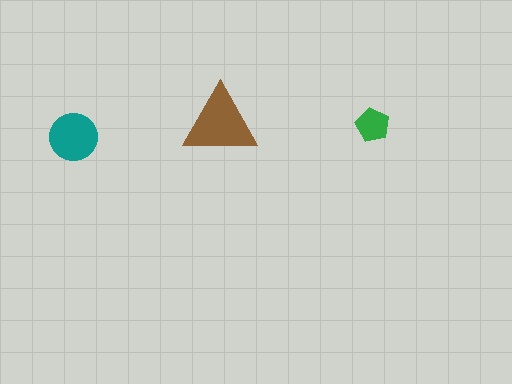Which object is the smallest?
The green pentagon.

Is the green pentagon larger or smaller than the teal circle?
Smaller.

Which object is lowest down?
The teal circle is bottommost.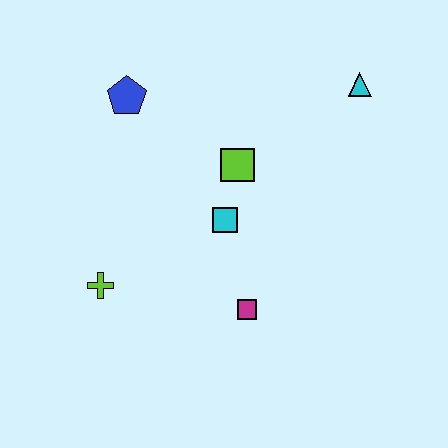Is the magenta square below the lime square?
Yes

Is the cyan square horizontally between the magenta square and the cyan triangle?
No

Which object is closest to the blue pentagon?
The lime square is closest to the blue pentagon.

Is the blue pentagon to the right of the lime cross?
Yes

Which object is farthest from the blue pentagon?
The magenta square is farthest from the blue pentagon.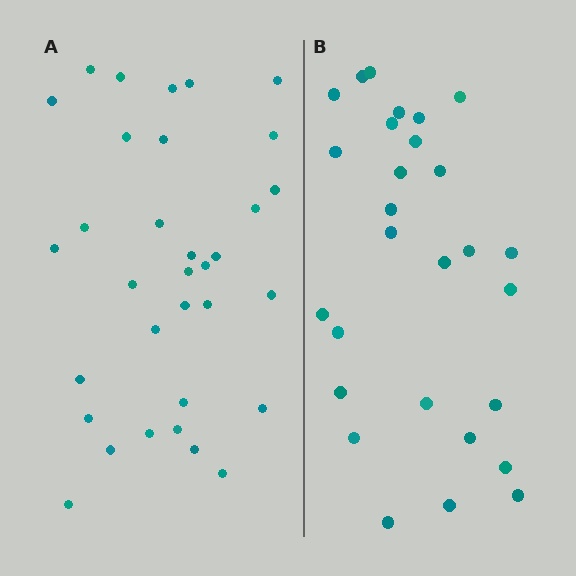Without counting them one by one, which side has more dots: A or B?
Region A (the left region) has more dots.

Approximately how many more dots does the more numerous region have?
Region A has about 5 more dots than region B.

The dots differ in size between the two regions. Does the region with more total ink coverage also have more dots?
No. Region B has more total ink coverage because its dots are larger, but region A actually contains more individual dots. Total area can be misleading — the number of items is what matters here.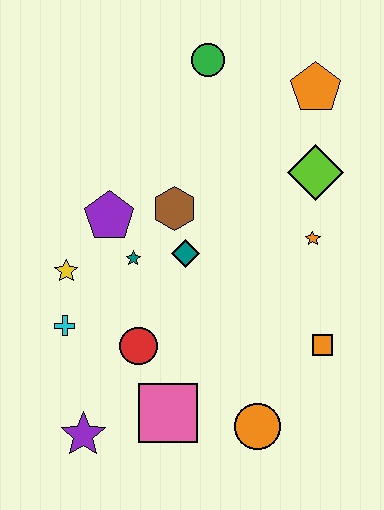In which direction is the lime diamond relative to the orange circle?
The lime diamond is above the orange circle.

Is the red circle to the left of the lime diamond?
Yes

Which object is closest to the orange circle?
The pink square is closest to the orange circle.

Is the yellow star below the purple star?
No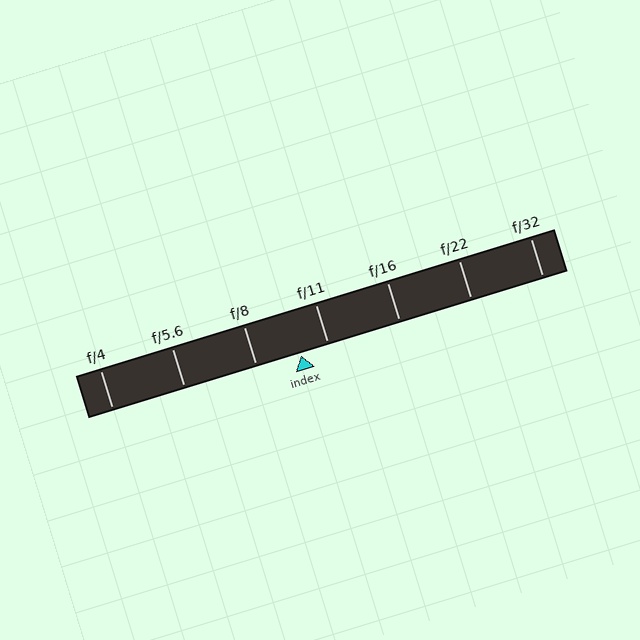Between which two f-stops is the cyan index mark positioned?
The index mark is between f/8 and f/11.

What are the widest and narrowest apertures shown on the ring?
The widest aperture shown is f/4 and the narrowest is f/32.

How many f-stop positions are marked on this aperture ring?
There are 7 f-stop positions marked.